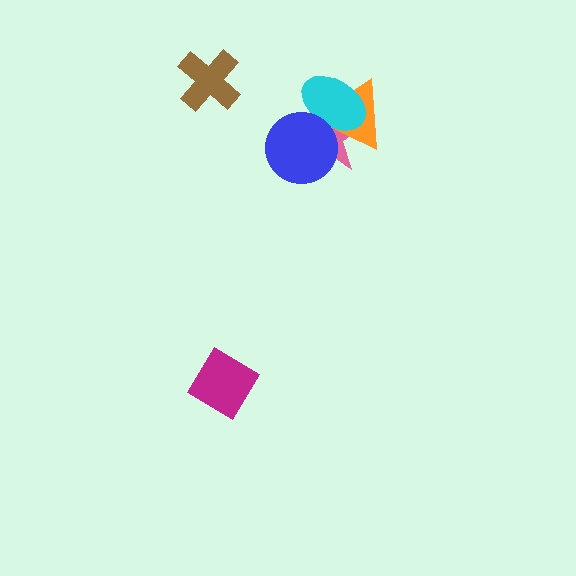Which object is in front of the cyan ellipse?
The blue circle is in front of the cyan ellipse.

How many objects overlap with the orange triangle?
3 objects overlap with the orange triangle.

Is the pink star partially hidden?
Yes, it is partially covered by another shape.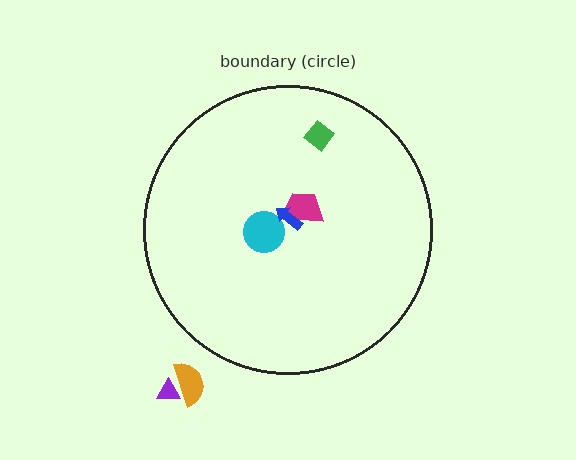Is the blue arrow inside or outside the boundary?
Inside.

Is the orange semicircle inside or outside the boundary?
Outside.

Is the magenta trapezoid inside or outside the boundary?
Inside.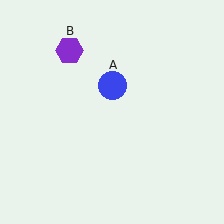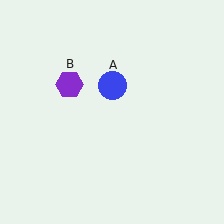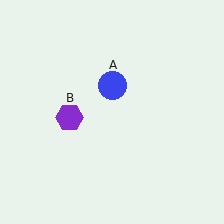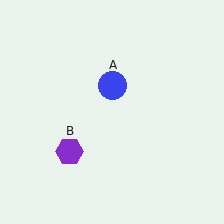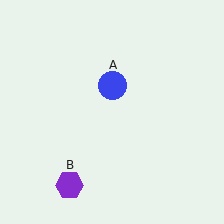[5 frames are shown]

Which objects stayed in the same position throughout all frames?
Blue circle (object A) remained stationary.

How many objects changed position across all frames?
1 object changed position: purple hexagon (object B).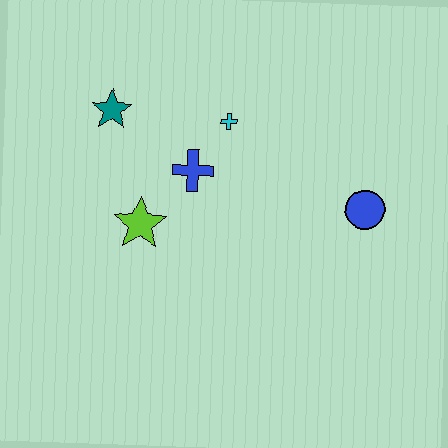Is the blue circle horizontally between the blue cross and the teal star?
No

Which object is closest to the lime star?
The blue cross is closest to the lime star.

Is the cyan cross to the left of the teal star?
No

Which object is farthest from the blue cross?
The blue circle is farthest from the blue cross.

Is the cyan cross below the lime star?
No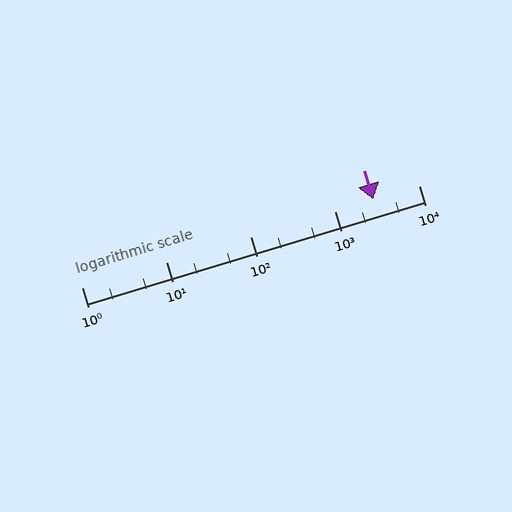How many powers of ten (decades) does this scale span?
The scale spans 4 decades, from 1 to 10000.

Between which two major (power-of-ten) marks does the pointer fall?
The pointer is between 1000 and 10000.